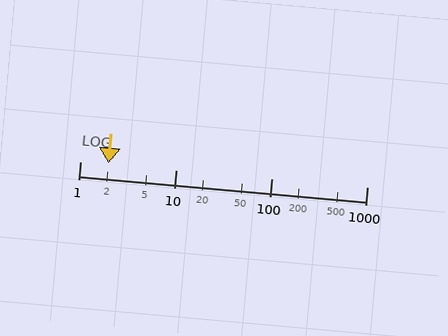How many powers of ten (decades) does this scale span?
The scale spans 3 decades, from 1 to 1000.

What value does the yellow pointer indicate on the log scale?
The pointer indicates approximately 2.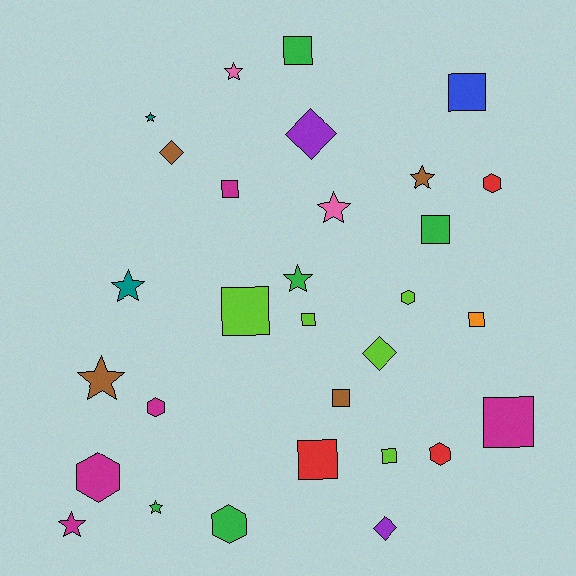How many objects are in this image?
There are 30 objects.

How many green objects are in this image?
There are 5 green objects.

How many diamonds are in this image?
There are 4 diamonds.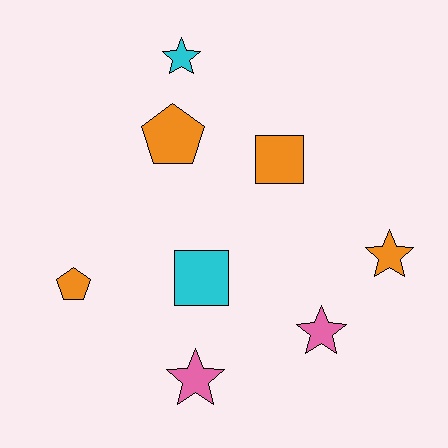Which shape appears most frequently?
Star, with 4 objects.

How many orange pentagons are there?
There are 2 orange pentagons.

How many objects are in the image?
There are 8 objects.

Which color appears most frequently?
Orange, with 4 objects.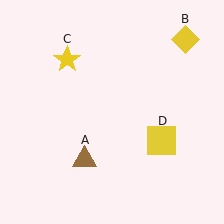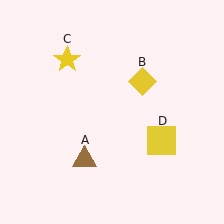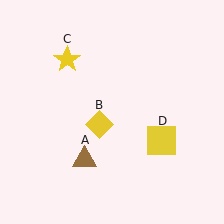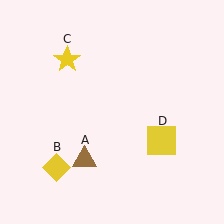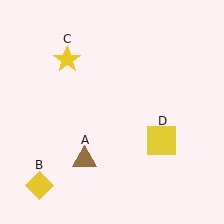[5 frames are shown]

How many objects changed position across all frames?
1 object changed position: yellow diamond (object B).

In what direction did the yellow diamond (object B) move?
The yellow diamond (object B) moved down and to the left.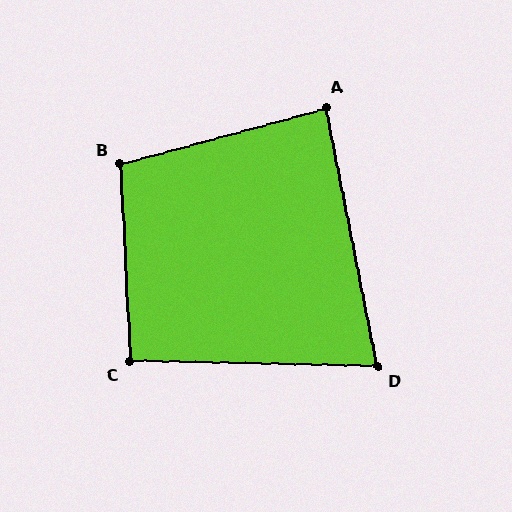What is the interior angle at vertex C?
Approximately 94 degrees (approximately right).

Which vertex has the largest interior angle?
B, at approximately 102 degrees.